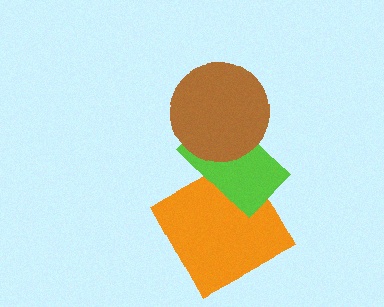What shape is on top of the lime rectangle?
The brown circle is on top of the lime rectangle.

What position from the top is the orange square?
The orange square is 3rd from the top.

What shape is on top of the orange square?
The lime rectangle is on top of the orange square.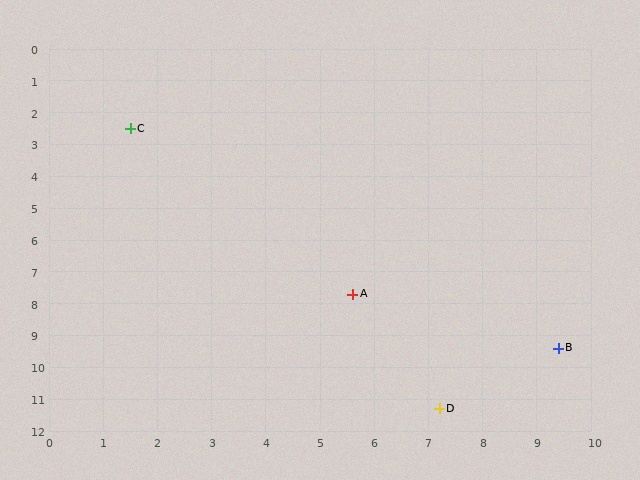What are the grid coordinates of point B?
Point B is at approximately (9.4, 9.4).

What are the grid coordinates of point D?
Point D is at approximately (7.2, 11.3).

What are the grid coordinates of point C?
Point C is at approximately (1.5, 2.5).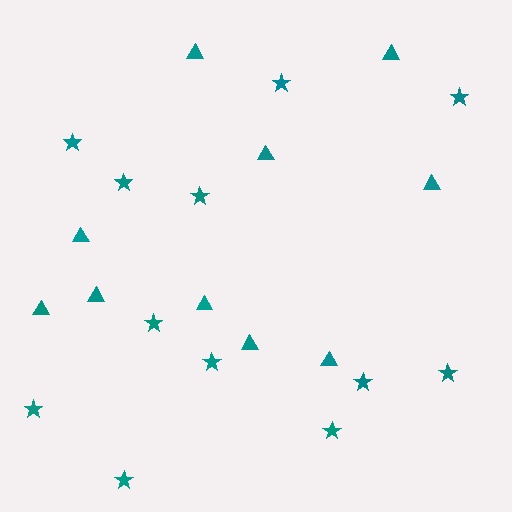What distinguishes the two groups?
There are 2 groups: one group of triangles (10) and one group of stars (12).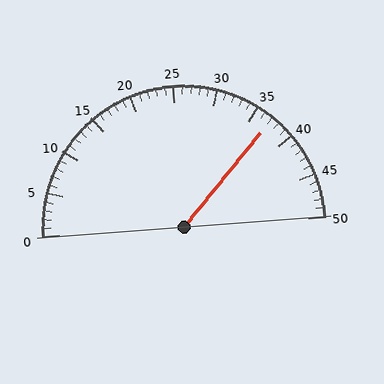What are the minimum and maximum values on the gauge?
The gauge ranges from 0 to 50.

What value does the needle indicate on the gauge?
The needle indicates approximately 37.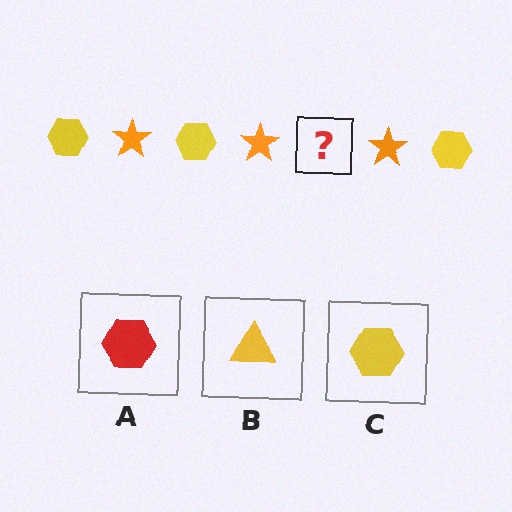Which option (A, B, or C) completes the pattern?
C.